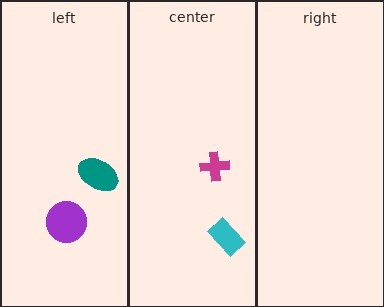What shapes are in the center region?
The cyan rectangle, the magenta cross.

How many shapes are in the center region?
2.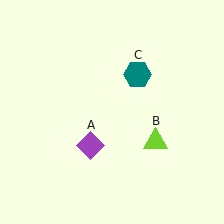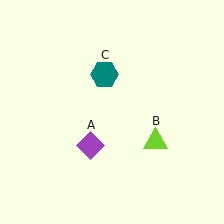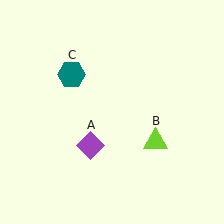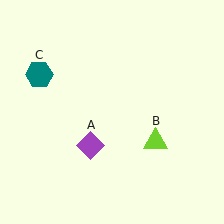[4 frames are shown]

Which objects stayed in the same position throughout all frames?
Purple diamond (object A) and lime triangle (object B) remained stationary.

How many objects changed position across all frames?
1 object changed position: teal hexagon (object C).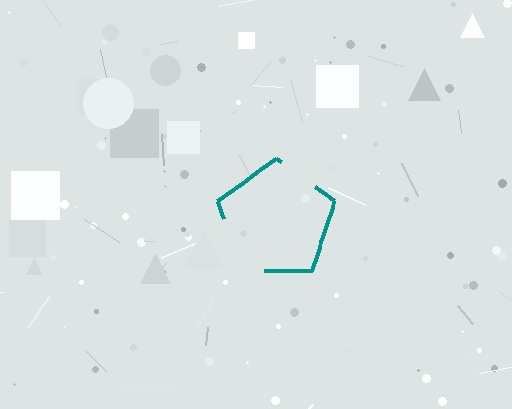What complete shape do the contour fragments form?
The contour fragments form a pentagon.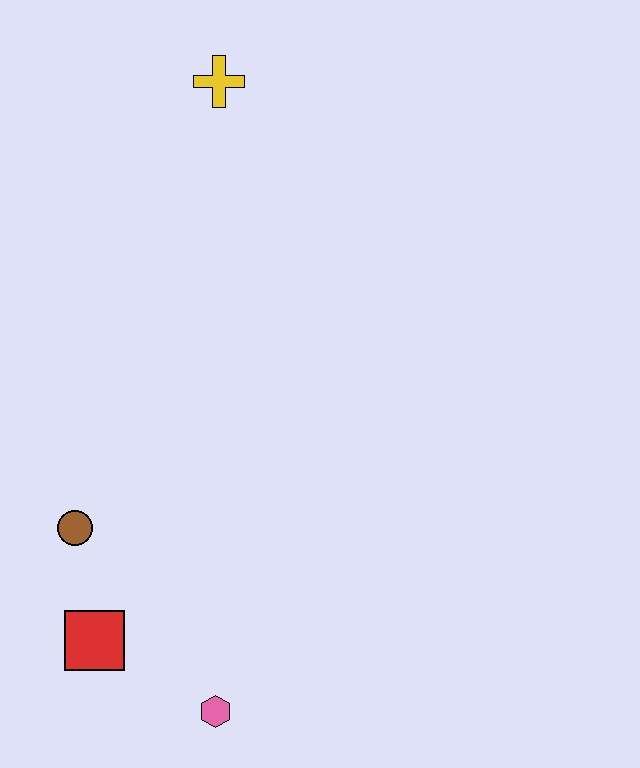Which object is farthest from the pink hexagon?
The yellow cross is farthest from the pink hexagon.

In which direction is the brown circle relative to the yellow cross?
The brown circle is below the yellow cross.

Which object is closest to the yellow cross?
The brown circle is closest to the yellow cross.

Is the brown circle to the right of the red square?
No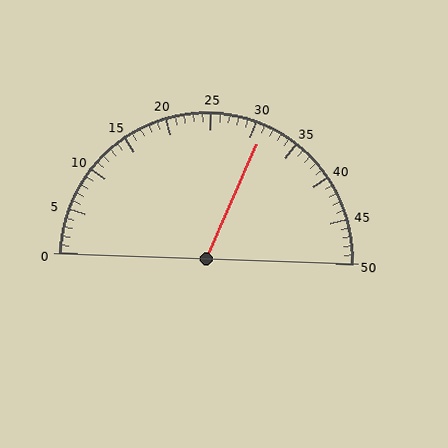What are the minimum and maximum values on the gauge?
The gauge ranges from 0 to 50.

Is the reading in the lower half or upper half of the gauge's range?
The reading is in the upper half of the range (0 to 50).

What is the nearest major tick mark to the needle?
The nearest major tick mark is 30.